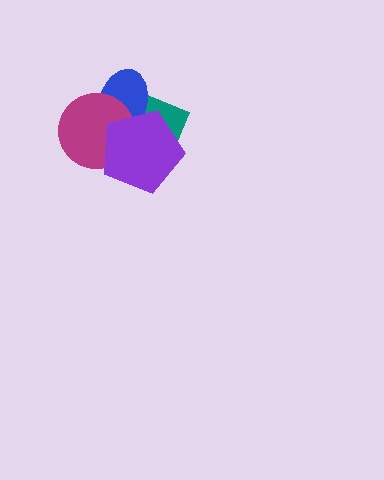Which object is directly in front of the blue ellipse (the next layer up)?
The magenta circle is directly in front of the blue ellipse.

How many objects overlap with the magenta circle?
2 objects overlap with the magenta circle.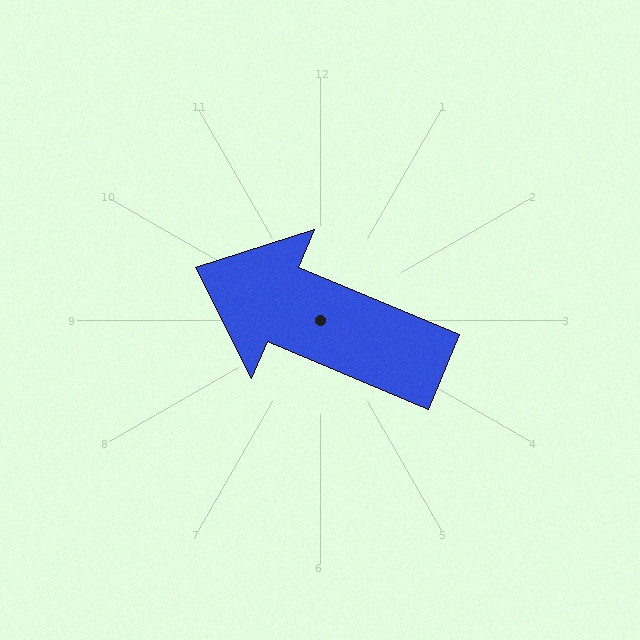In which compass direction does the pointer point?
Northwest.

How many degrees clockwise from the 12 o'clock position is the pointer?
Approximately 293 degrees.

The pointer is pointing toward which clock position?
Roughly 10 o'clock.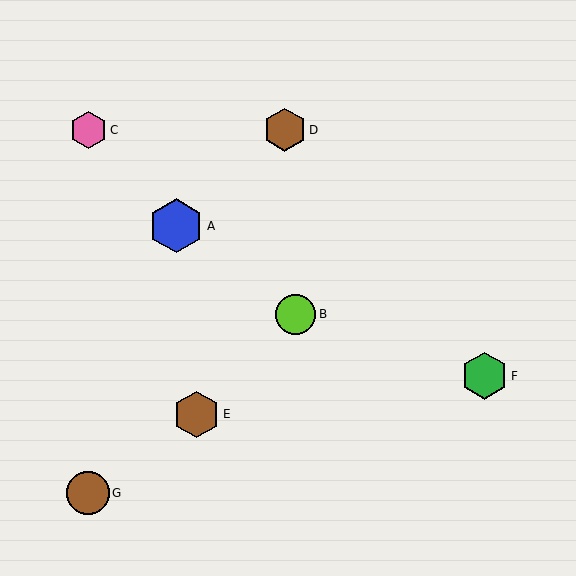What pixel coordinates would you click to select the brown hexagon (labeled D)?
Click at (285, 130) to select the brown hexagon D.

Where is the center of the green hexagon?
The center of the green hexagon is at (484, 376).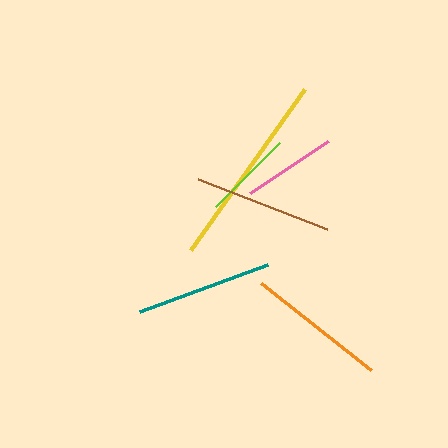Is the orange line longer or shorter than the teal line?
The orange line is longer than the teal line.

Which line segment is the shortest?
The lime line is the shortest at approximately 90 pixels.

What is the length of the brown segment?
The brown segment is approximately 139 pixels long.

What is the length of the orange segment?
The orange segment is approximately 140 pixels long.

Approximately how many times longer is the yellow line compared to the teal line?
The yellow line is approximately 1.4 times the length of the teal line.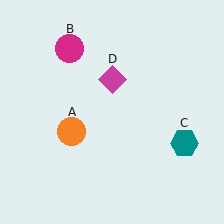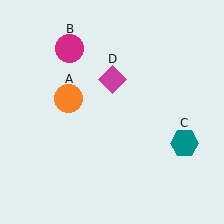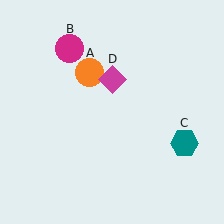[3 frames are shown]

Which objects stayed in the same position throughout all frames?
Magenta circle (object B) and teal hexagon (object C) and magenta diamond (object D) remained stationary.